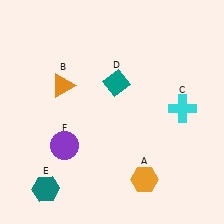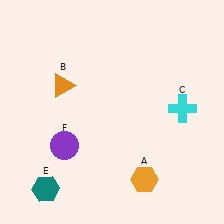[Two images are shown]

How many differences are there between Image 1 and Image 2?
There is 1 difference between the two images.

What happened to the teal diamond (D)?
The teal diamond (D) was removed in Image 2. It was in the top-right area of Image 1.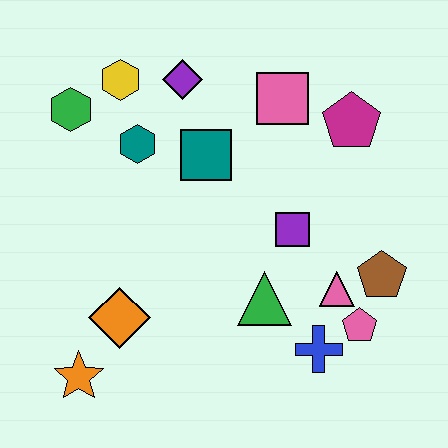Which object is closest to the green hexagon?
The yellow hexagon is closest to the green hexagon.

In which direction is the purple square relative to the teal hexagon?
The purple square is to the right of the teal hexagon.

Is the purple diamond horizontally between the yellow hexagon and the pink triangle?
Yes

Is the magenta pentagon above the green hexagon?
No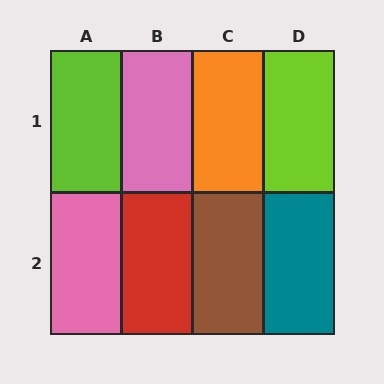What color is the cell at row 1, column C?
Orange.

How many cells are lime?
2 cells are lime.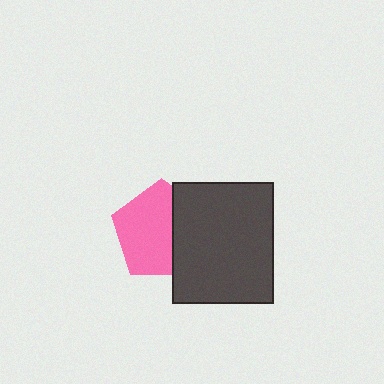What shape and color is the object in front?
The object in front is a dark gray rectangle.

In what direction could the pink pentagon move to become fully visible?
The pink pentagon could move left. That would shift it out from behind the dark gray rectangle entirely.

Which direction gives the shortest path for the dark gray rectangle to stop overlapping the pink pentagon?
Moving right gives the shortest separation.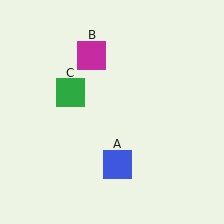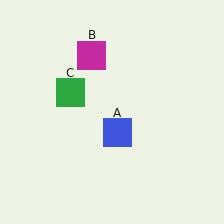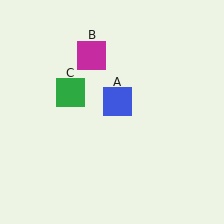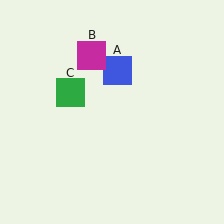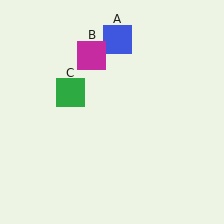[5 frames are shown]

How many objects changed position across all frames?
1 object changed position: blue square (object A).